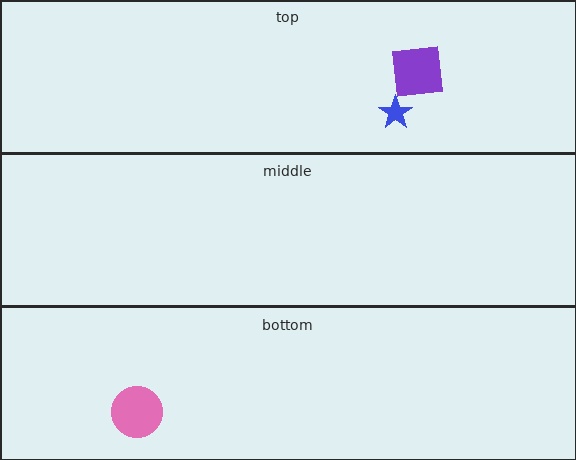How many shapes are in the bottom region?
1.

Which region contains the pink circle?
The bottom region.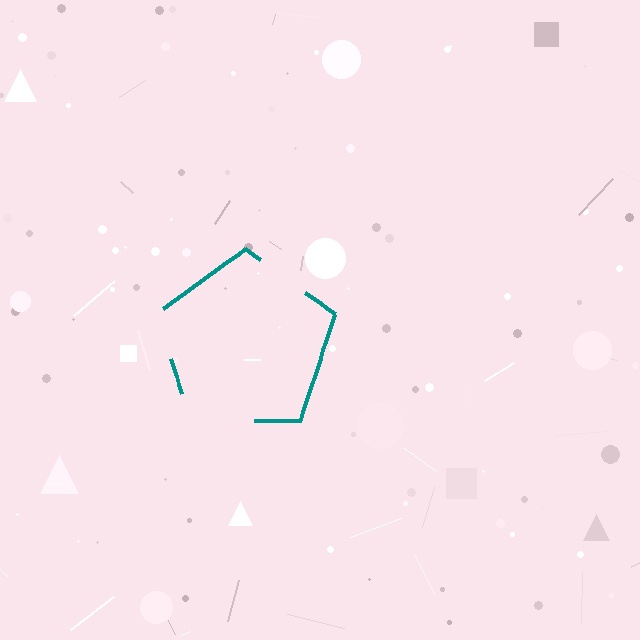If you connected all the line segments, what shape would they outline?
They would outline a pentagon.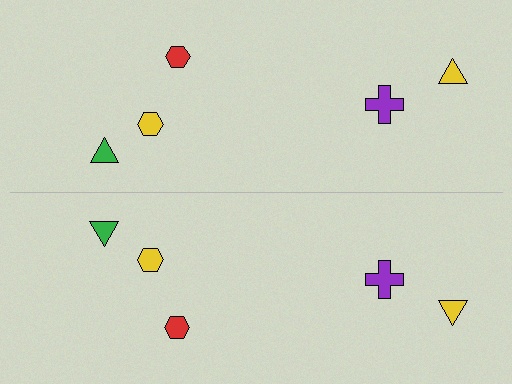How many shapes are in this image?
There are 10 shapes in this image.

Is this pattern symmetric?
Yes, this pattern has bilateral (reflection) symmetry.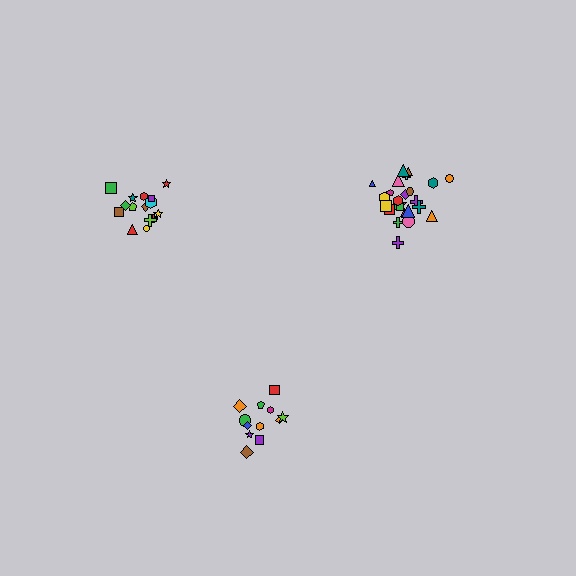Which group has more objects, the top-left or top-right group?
The top-right group.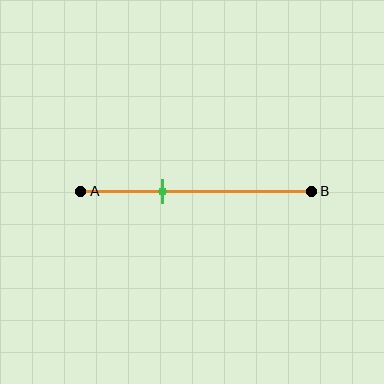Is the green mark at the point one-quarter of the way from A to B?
No, the mark is at about 35% from A, not at the 25% one-quarter point.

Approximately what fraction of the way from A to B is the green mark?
The green mark is approximately 35% of the way from A to B.